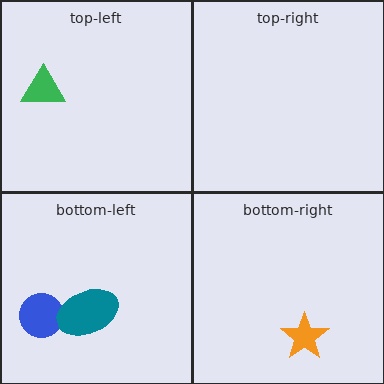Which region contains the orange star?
The bottom-right region.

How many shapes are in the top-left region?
1.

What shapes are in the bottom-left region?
The blue circle, the teal ellipse.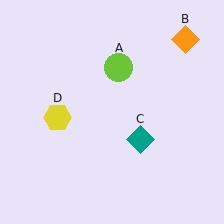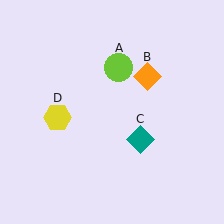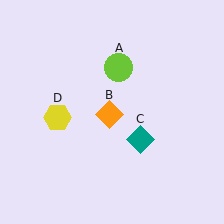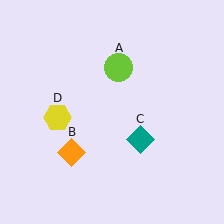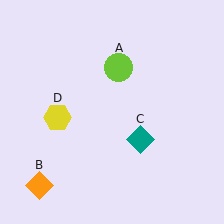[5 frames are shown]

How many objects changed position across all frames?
1 object changed position: orange diamond (object B).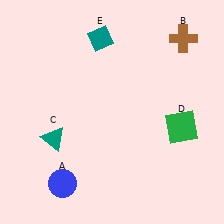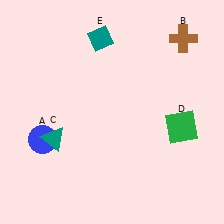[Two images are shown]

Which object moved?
The blue circle (A) moved up.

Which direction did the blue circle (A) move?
The blue circle (A) moved up.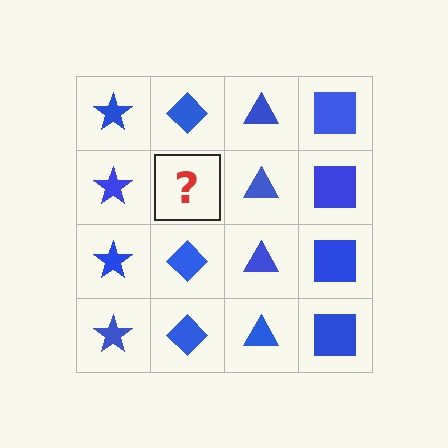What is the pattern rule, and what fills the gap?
The rule is that each column has a consistent shape. The gap should be filled with a blue diamond.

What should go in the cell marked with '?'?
The missing cell should contain a blue diamond.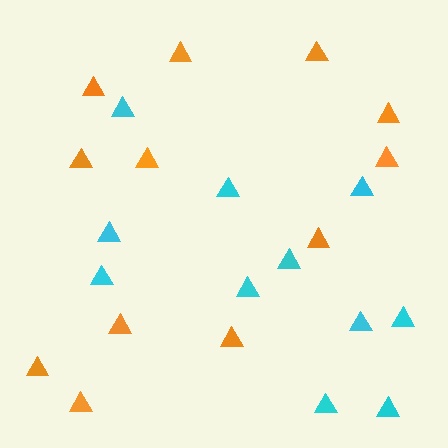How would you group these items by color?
There are 2 groups: one group of cyan triangles (11) and one group of orange triangles (12).